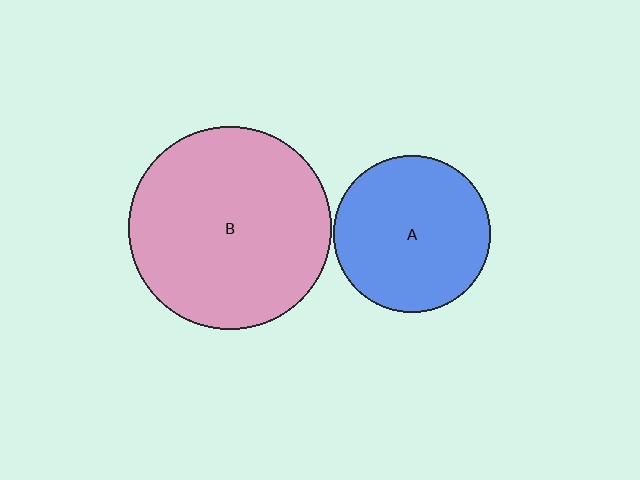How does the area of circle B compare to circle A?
Approximately 1.7 times.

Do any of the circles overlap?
No, none of the circles overlap.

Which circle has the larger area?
Circle B (pink).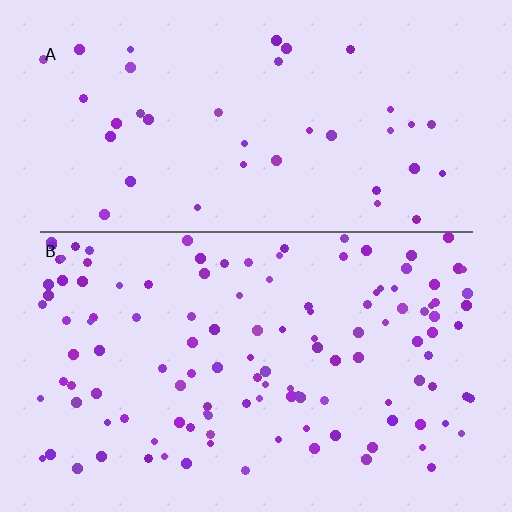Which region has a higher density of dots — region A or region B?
B (the bottom).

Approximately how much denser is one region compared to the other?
Approximately 3.1× — region B over region A.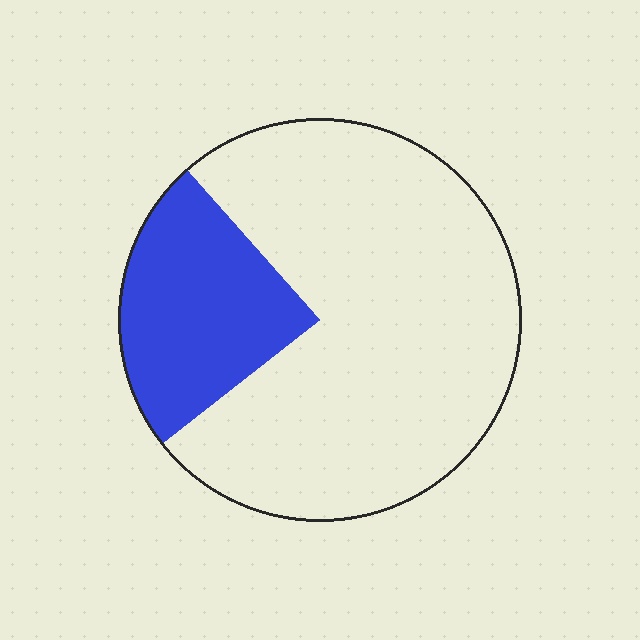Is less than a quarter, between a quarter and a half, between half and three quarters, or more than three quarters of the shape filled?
Less than a quarter.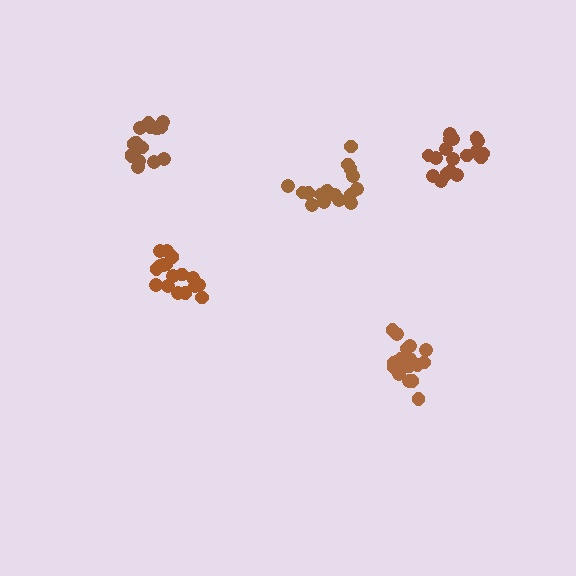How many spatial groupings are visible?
There are 5 spatial groupings.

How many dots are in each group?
Group 1: 19 dots, Group 2: 17 dots, Group 3: 20 dots, Group 4: 17 dots, Group 5: 18 dots (91 total).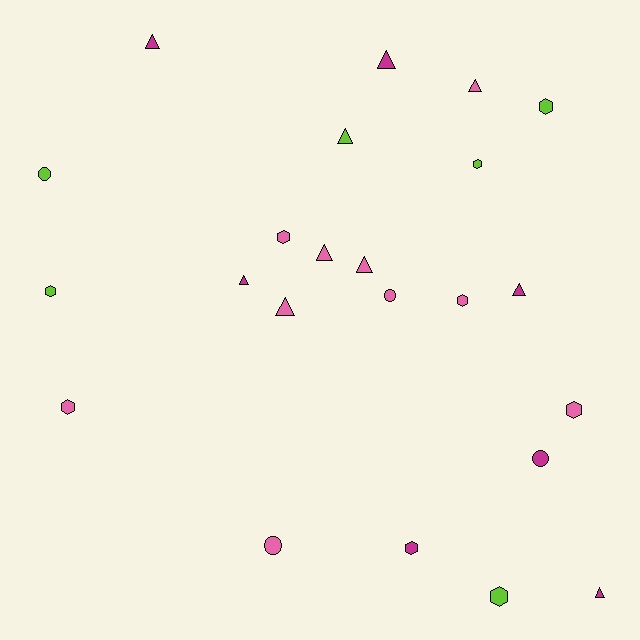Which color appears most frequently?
Pink, with 10 objects.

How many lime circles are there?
There is 1 lime circle.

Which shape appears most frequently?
Triangle, with 10 objects.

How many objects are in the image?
There are 23 objects.